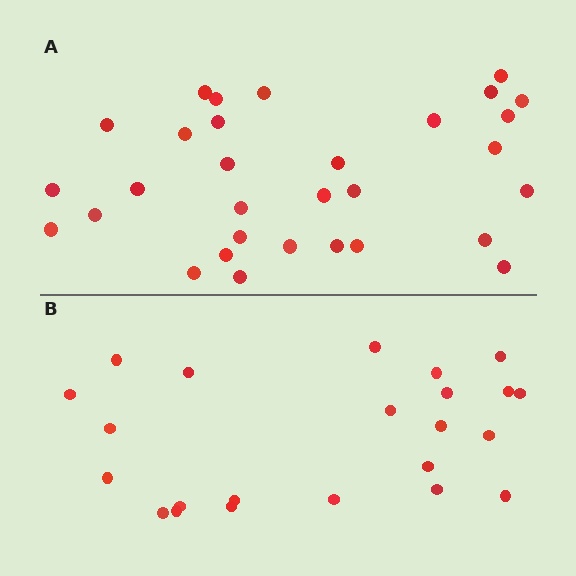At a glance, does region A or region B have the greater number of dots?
Region A (the top region) has more dots.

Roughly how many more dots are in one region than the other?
Region A has roughly 8 or so more dots than region B.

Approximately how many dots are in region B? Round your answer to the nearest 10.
About 20 dots. (The exact count is 23, which rounds to 20.)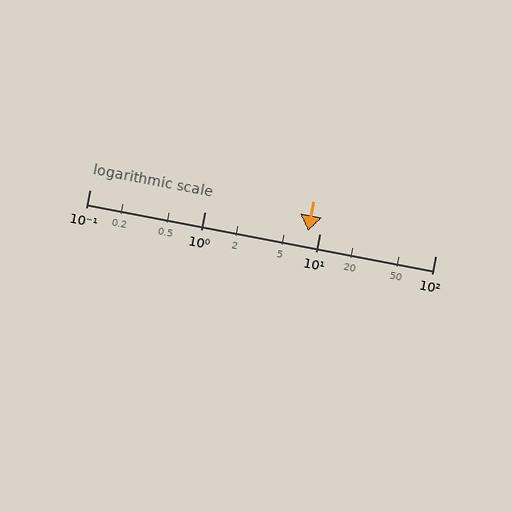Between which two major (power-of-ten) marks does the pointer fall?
The pointer is between 1 and 10.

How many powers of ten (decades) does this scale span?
The scale spans 3 decades, from 0.1 to 100.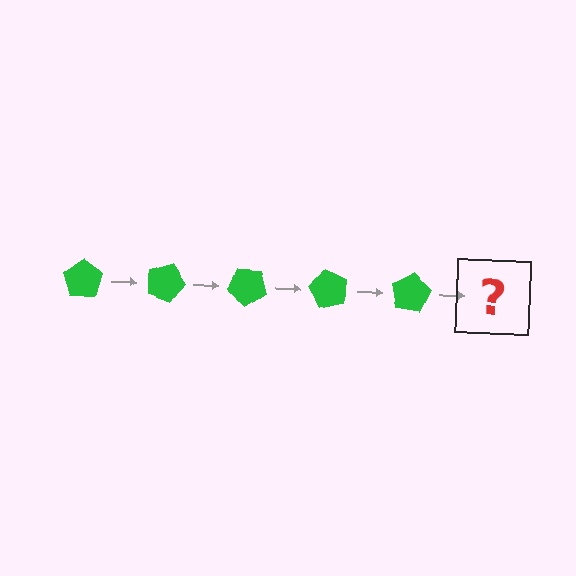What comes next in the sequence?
The next element should be a green pentagon rotated 100 degrees.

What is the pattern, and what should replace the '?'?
The pattern is that the pentagon rotates 20 degrees each step. The '?' should be a green pentagon rotated 100 degrees.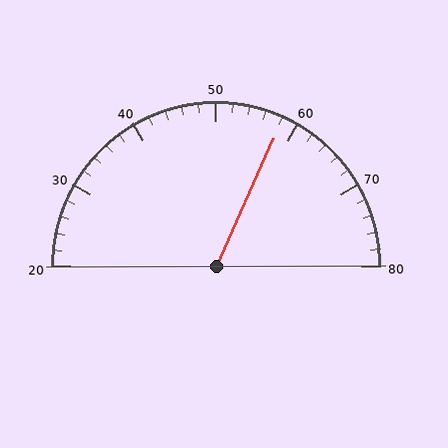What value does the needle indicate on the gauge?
The needle indicates approximately 58.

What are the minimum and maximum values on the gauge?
The gauge ranges from 20 to 80.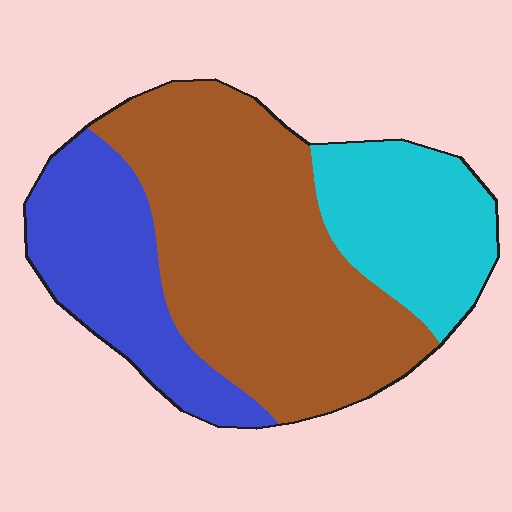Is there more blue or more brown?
Brown.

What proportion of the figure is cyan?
Cyan covers roughly 20% of the figure.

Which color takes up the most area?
Brown, at roughly 55%.